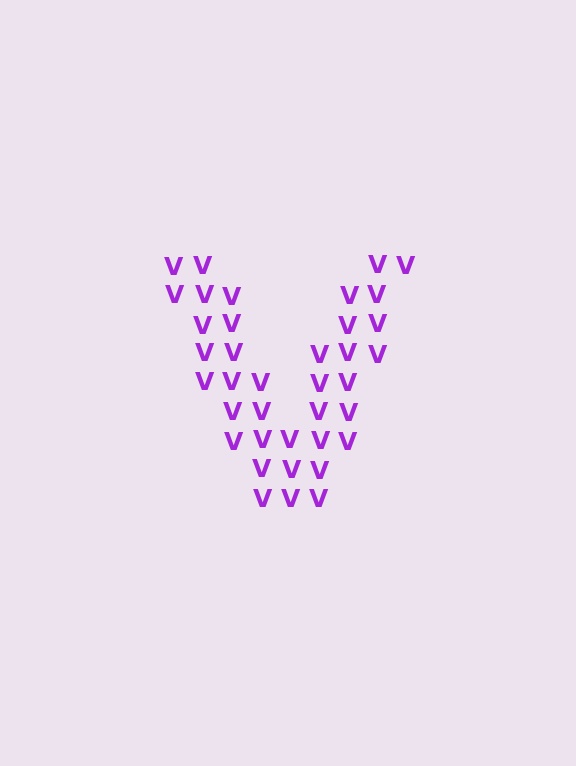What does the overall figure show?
The overall figure shows the letter V.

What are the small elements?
The small elements are letter V's.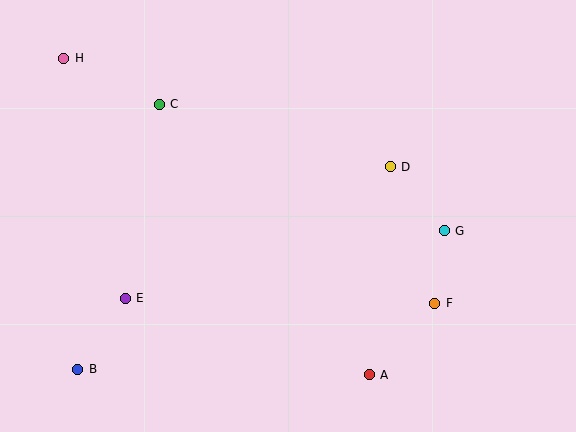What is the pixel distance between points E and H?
The distance between E and H is 248 pixels.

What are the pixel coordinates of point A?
Point A is at (369, 375).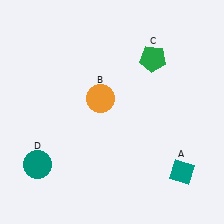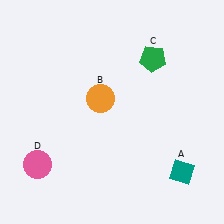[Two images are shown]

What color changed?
The circle (D) changed from teal in Image 1 to pink in Image 2.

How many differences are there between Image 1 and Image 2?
There is 1 difference between the two images.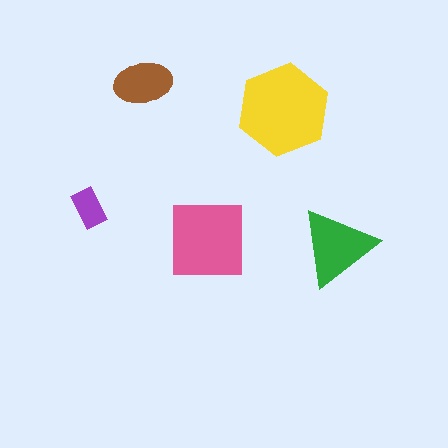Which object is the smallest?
The purple rectangle.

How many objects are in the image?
There are 5 objects in the image.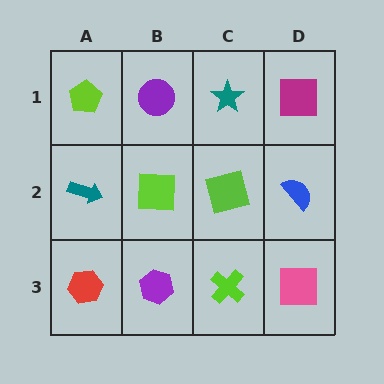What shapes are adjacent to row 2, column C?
A teal star (row 1, column C), a lime cross (row 3, column C), a lime square (row 2, column B), a blue semicircle (row 2, column D).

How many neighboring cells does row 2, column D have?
3.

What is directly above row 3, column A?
A teal arrow.